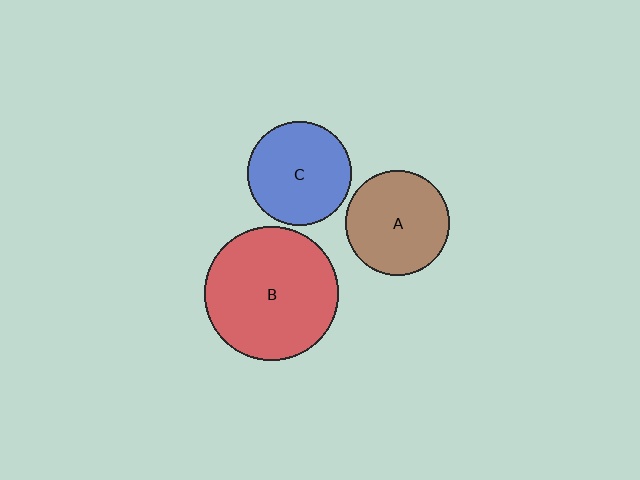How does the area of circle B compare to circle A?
Approximately 1.6 times.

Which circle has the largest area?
Circle B (red).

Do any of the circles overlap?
No, none of the circles overlap.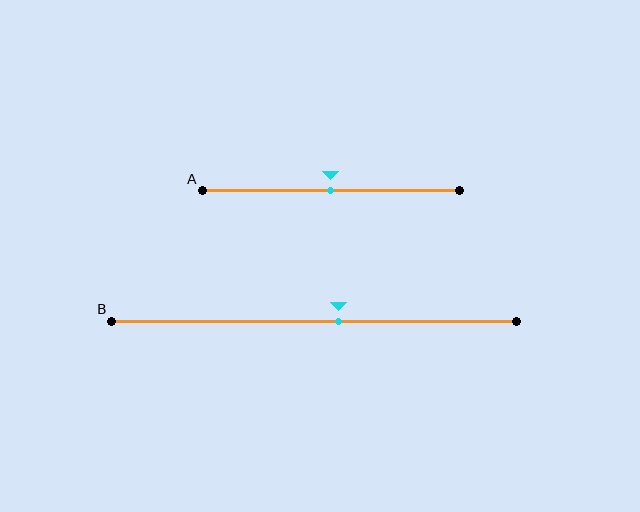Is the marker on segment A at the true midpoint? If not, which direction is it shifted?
Yes, the marker on segment A is at the true midpoint.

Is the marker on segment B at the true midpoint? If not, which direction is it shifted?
No, the marker on segment B is shifted to the right by about 6% of the segment length.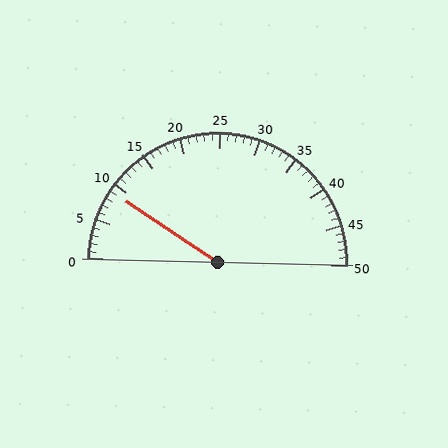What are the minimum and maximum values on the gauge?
The gauge ranges from 0 to 50.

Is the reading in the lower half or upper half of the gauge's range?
The reading is in the lower half of the range (0 to 50).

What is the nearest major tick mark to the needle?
The nearest major tick mark is 10.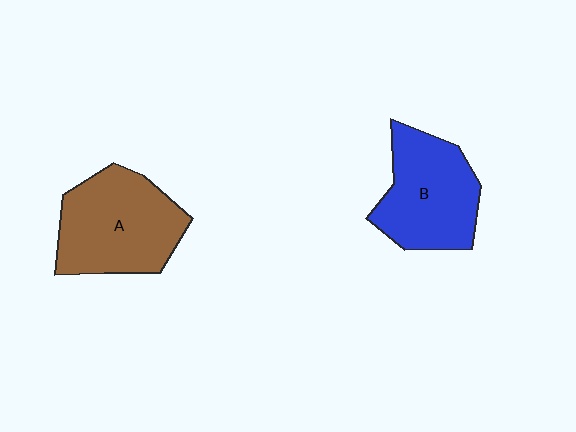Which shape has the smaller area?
Shape B (blue).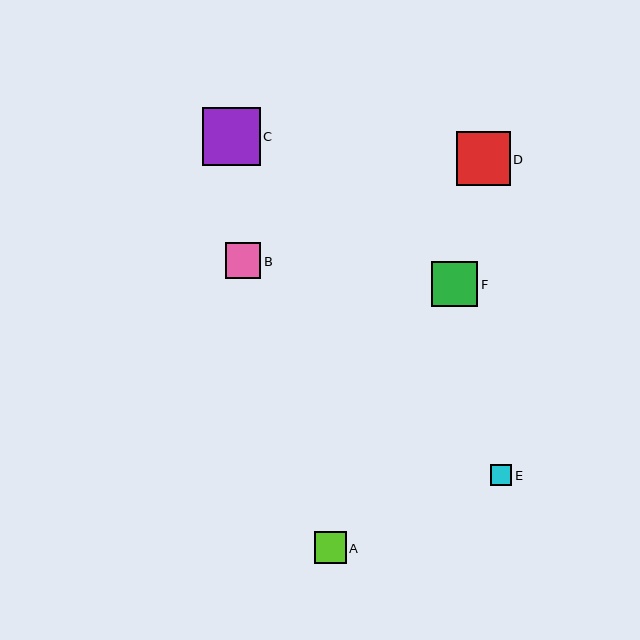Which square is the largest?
Square C is the largest with a size of approximately 58 pixels.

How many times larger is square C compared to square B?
Square C is approximately 1.6 times the size of square B.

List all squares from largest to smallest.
From largest to smallest: C, D, F, B, A, E.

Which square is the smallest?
Square E is the smallest with a size of approximately 21 pixels.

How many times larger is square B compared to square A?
Square B is approximately 1.1 times the size of square A.